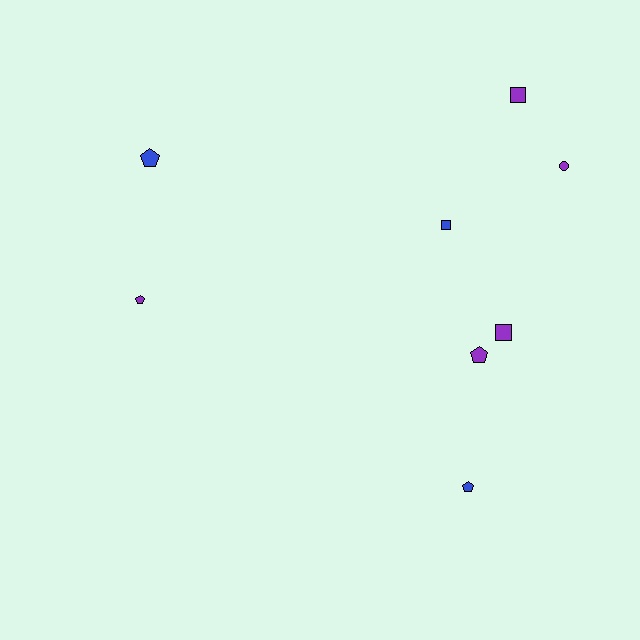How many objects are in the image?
There are 8 objects.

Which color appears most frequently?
Purple, with 5 objects.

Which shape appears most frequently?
Pentagon, with 4 objects.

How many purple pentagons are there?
There are 2 purple pentagons.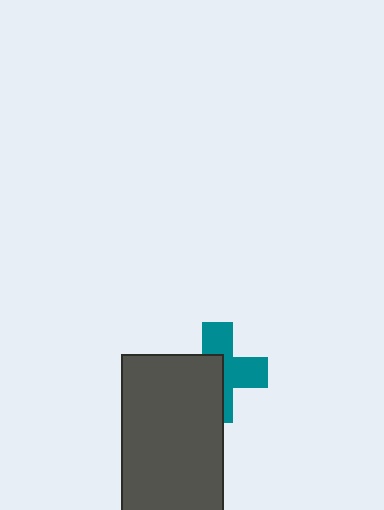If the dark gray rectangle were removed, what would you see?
You would see the complete teal cross.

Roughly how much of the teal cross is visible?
About half of it is visible (roughly 52%).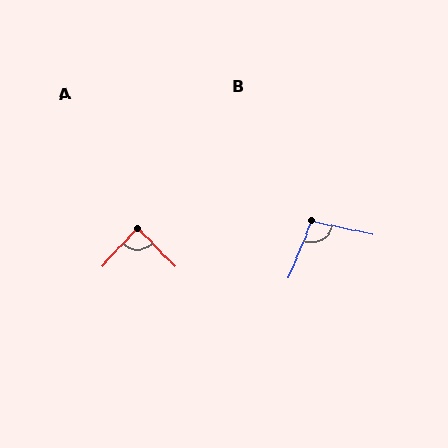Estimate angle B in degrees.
Approximately 100 degrees.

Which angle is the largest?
B, at approximately 100 degrees.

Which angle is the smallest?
A, at approximately 87 degrees.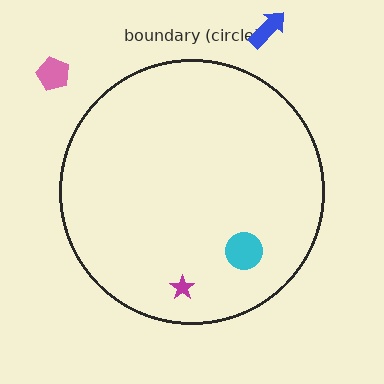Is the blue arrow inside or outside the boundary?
Outside.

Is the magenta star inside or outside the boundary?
Inside.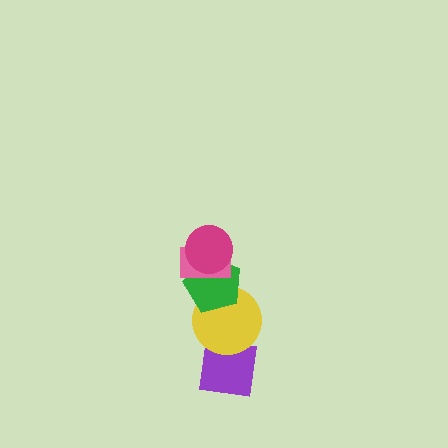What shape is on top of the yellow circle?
The green pentagon is on top of the yellow circle.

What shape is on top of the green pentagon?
The pink rectangle is on top of the green pentagon.